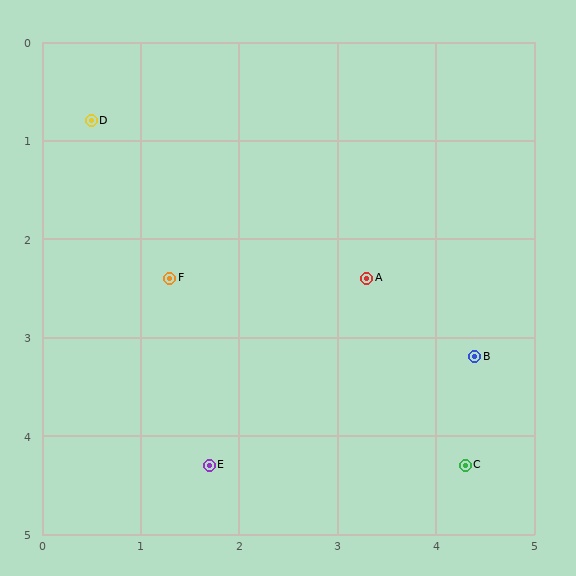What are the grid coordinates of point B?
Point B is at approximately (4.4, 3.2).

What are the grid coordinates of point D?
Point D is at approximately (0.5, 0.8).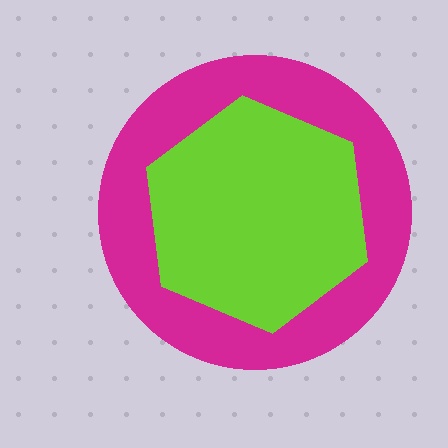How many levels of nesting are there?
2.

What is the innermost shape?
The lime hexagon.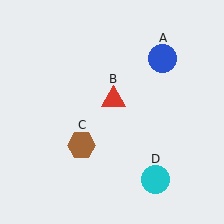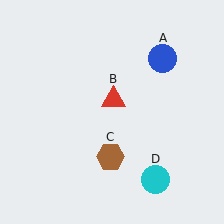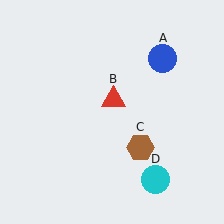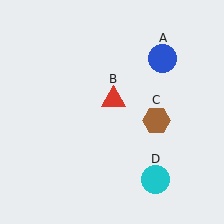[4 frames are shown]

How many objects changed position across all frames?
1 object changed position: brown hexagon (object C).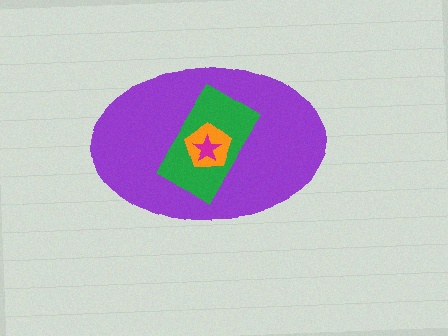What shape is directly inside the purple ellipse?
The green rectangle.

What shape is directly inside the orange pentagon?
The magenta star.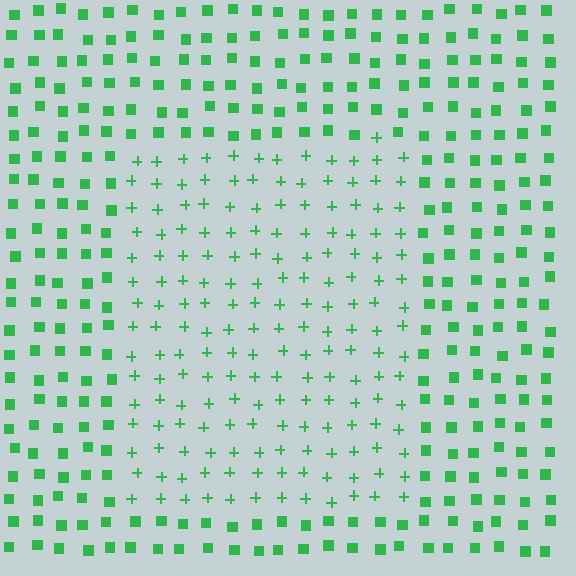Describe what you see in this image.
The image is filled with small green elements arranged in a uniform grid. A rectangle-shaped region contains plus signs, while the surrounding area contains squares. The boundary is defined purely by the change in element shape.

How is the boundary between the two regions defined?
The boundary is defined by a change in element shape: plus signs inside vs. squares outside. All elements share the same color and spacing.